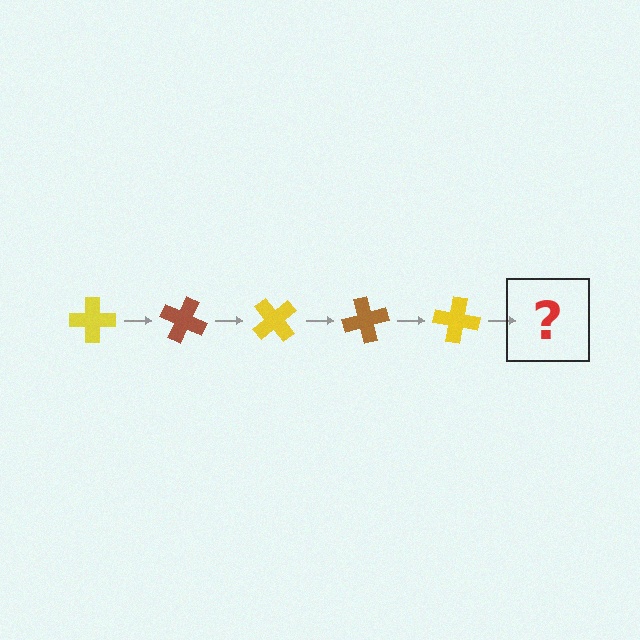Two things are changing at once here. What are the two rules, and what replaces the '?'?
The two rules are that it rotates 25 degrees each step and the color cycles through yellow and brown. The '?' should be a brown cross, rotated 125 degrees from the start.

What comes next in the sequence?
The next element should be a brown cross, rotated 125 degrees from the start.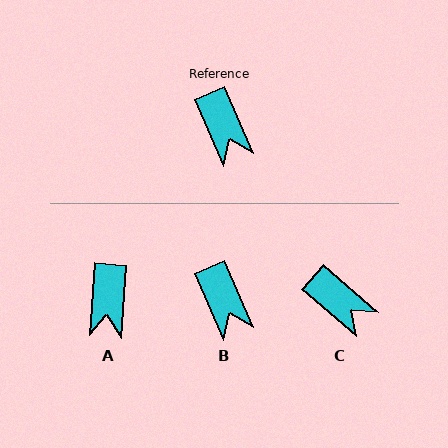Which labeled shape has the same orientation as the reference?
B.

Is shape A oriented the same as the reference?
No, it is off by about 27 degrees.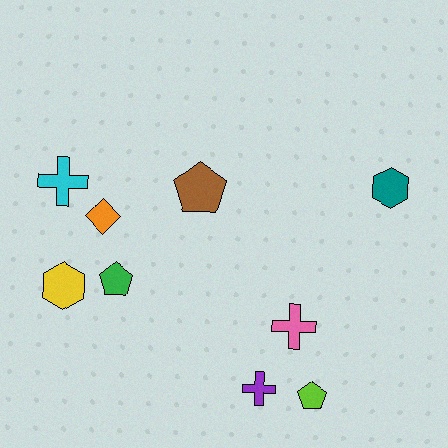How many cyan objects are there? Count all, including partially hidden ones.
There is 1 cyan object.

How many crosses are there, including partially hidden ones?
There are 3 crosses.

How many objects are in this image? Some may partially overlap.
There are 9 objects.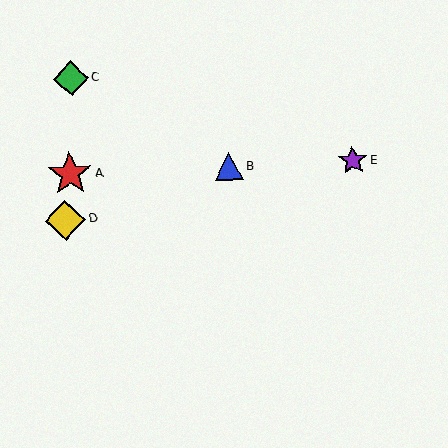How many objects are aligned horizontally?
3 objects (A, B, E) are aligned horizontally.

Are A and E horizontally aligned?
Yes, both are at y≈174.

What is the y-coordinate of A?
Object A is at y≈174.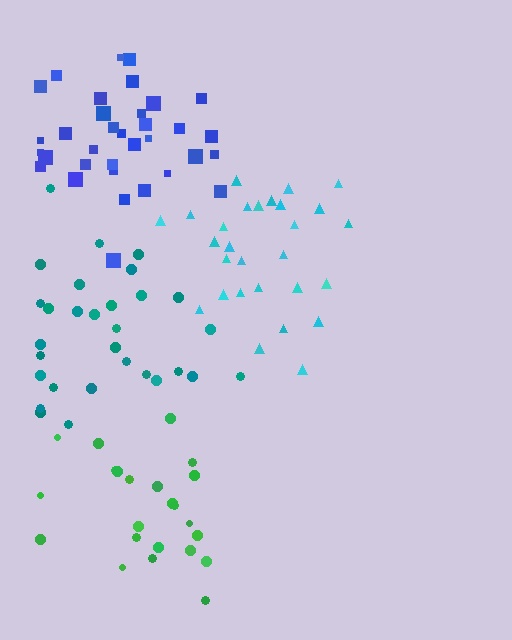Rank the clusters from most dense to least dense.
blue, green, cyan, teal.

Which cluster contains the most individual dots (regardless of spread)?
Blue (34).